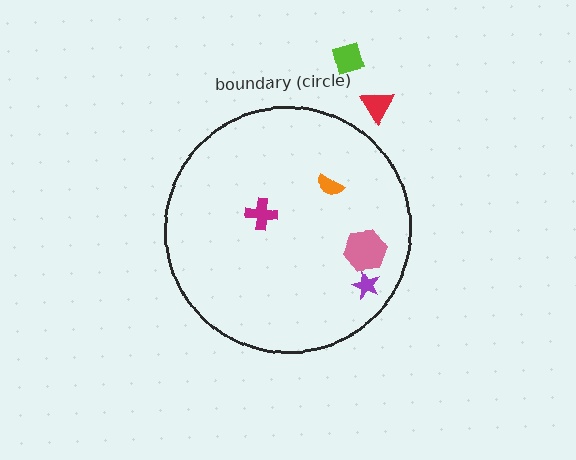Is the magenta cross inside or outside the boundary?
Inside.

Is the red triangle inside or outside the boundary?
Outside.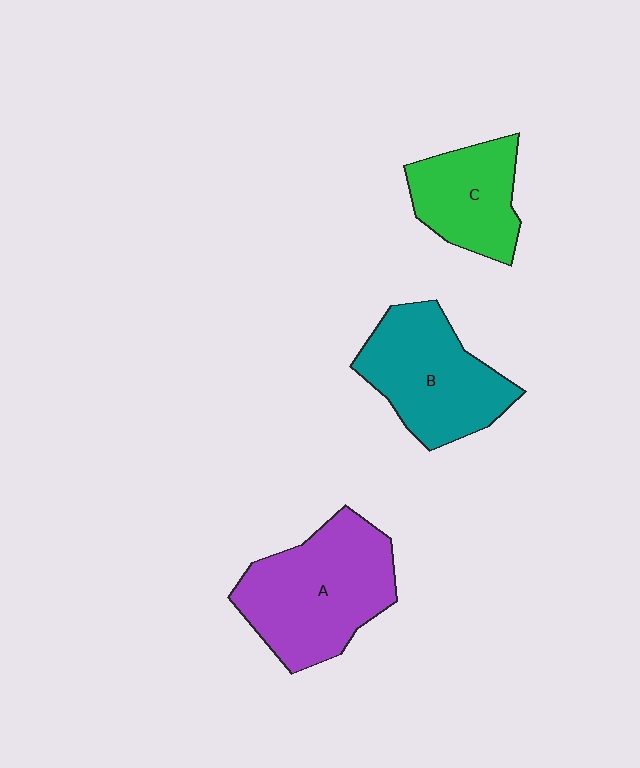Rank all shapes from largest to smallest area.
From largest to smallest: A (purple), B (teal), C (green).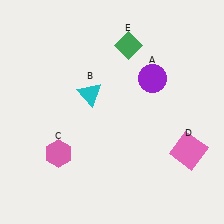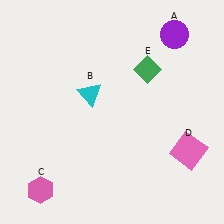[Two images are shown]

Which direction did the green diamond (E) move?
The green diamond (E) moved down.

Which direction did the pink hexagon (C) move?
The pink hexagon (C) moved down.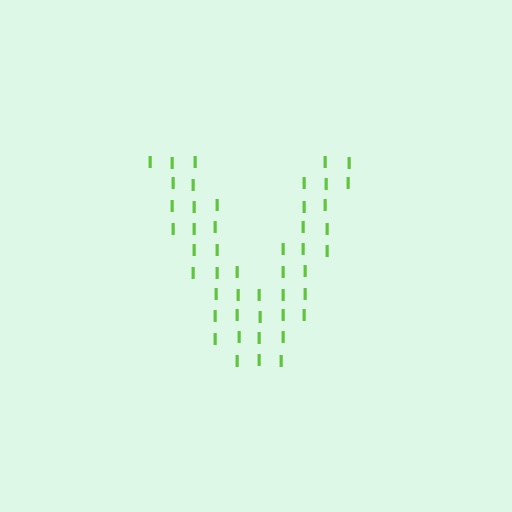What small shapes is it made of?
It is made of small letter I's.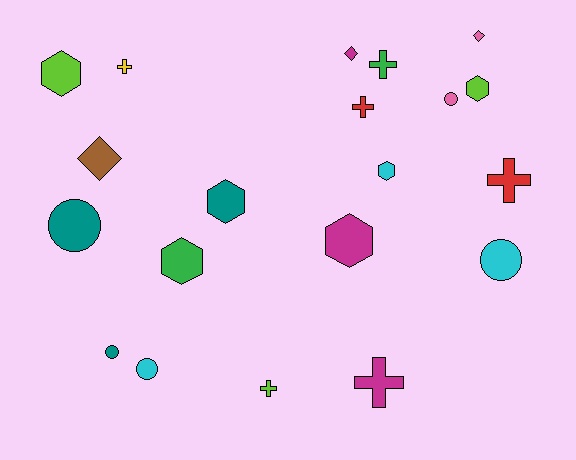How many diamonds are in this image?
There are 3 diamonds.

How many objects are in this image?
There are 20 objects.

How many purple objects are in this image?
There are no purple objects.